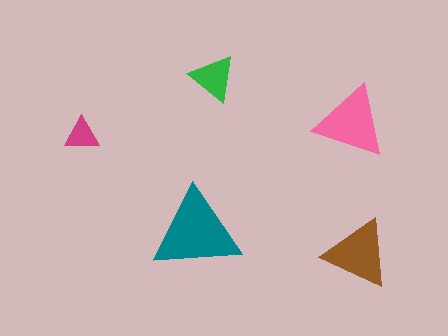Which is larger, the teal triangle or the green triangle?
The teal one.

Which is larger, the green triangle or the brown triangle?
The brown one.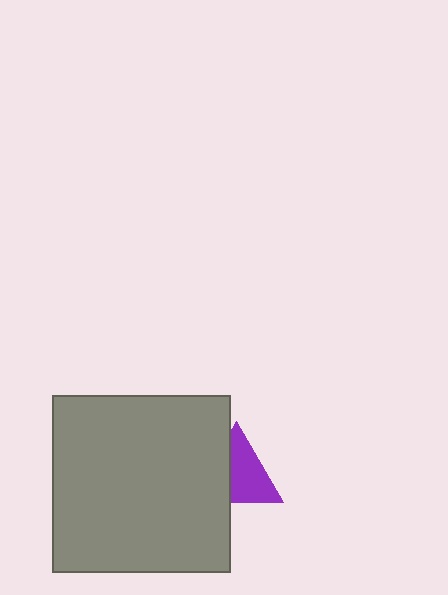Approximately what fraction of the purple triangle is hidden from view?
Roughly 40% of the purple triangle is hidden behind the gray rectangle.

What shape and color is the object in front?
The object in front is a gray rectangle.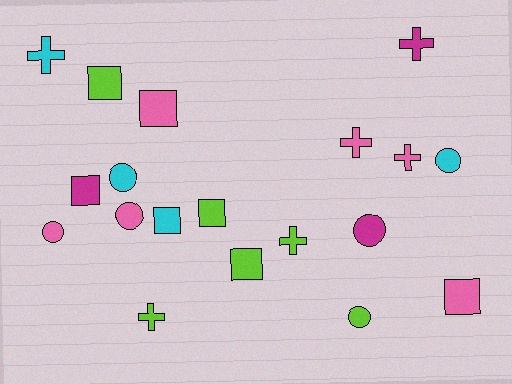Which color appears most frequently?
Lime, with 6 objects.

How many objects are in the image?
There are 19 objects.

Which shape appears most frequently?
Square, with 7 objects.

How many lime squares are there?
There are 3 lime squares.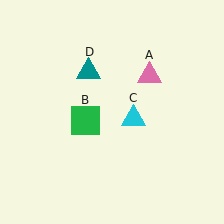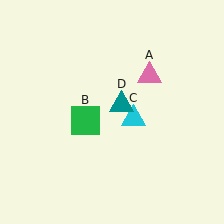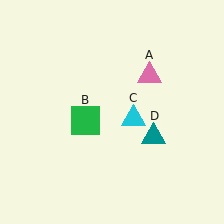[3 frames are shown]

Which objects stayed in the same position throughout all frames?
Pink triangle (object A) and green square (object B) and cyan triangle (object C) remained stationary.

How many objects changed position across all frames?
1 object changed position: teal triangle (object D).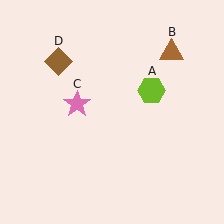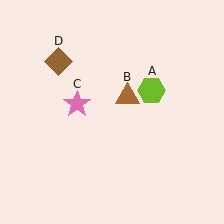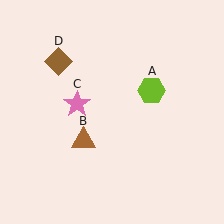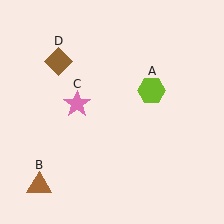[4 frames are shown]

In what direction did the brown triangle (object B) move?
The brown triangle (object B) moved down and to the left.